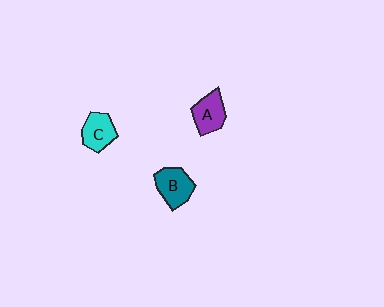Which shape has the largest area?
Shape B (teal).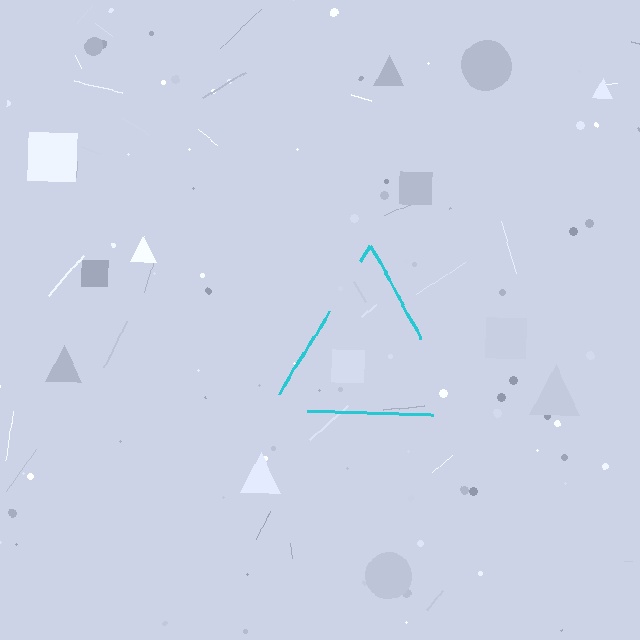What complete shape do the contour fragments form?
The contour fragments form a triangle.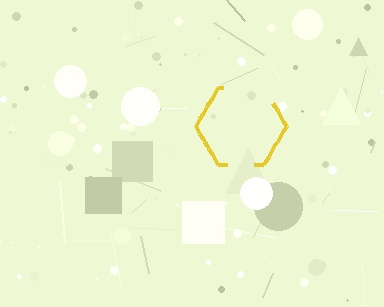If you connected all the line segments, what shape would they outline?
They would outline a hexagon.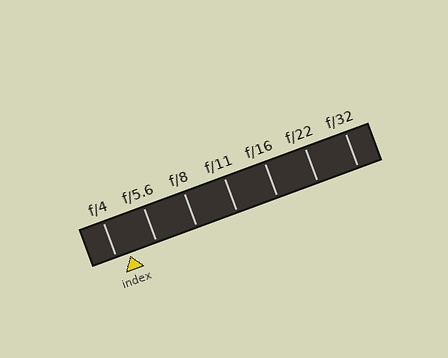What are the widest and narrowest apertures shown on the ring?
The widest aperture shown is f/4 and the narrowest is f/32.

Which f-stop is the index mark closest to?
The index mark is closest to f/4.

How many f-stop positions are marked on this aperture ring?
There are 7 f-stop positions marked.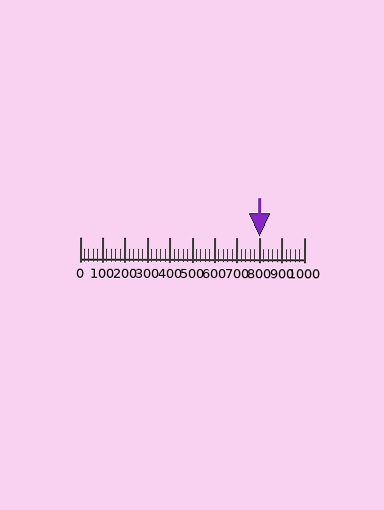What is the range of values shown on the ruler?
The ruler shows values from 0 to 1000.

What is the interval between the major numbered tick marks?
The major tick marks are spaced 100 units apart.